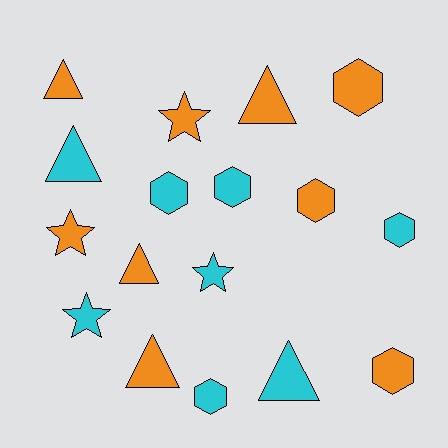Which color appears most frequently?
Orange, with 9 objects.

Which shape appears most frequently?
Hexagon, with 7 objects.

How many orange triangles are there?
There are 4 orange triangles.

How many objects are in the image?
There are 17 objects.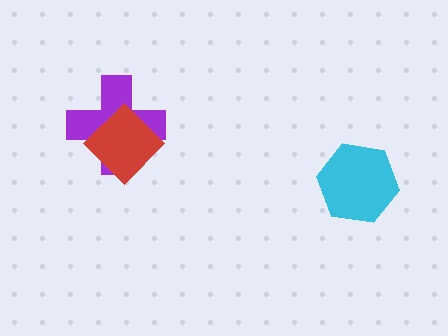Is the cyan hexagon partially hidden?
No, no other shape covers it.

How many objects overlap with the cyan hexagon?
0 objects overlap with the cyan hexagon.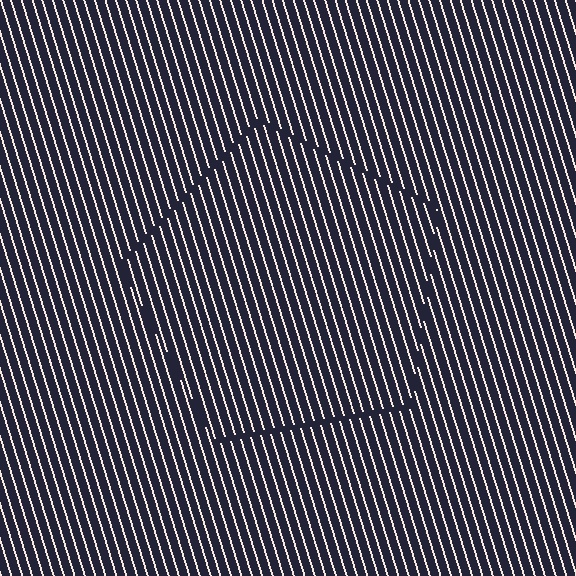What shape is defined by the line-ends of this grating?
An illusory pentagon. The interior of the shape contains the same grating, shifted by half a period — the contour is defined by the phase discontinuity where line-ends from the inner and outer gratings abut.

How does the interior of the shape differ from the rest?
The interior of the shape contains the same grating, shifted by half a period — the contour is defined by the phase discontinuity where line-ends from the inner and outer gratings abut.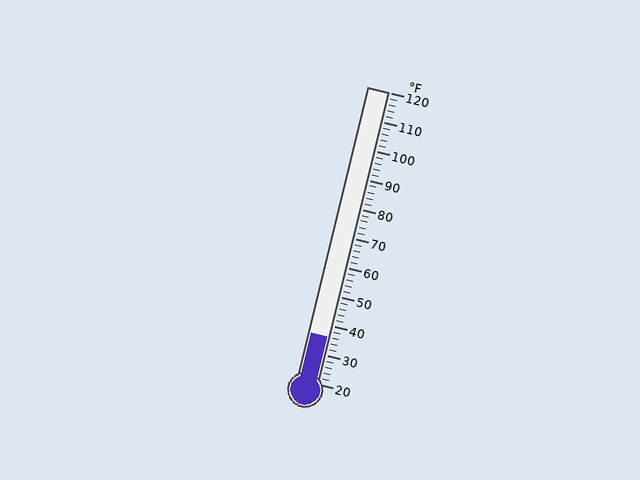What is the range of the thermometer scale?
The thermometer scale ranges from 20°F to 120°F.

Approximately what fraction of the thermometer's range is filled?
The thermometer is filled to approximately 15% of its range.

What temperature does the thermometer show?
The thermometer shows approximately 36°F.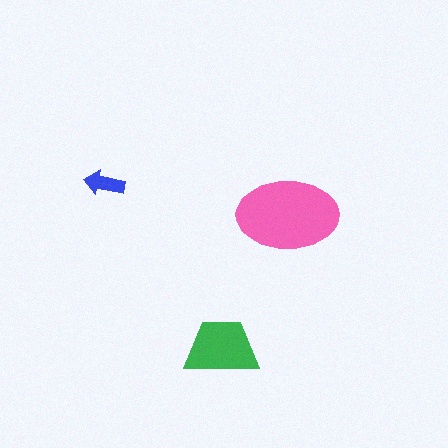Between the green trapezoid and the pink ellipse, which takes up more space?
The pink ellipse.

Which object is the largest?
The pink ellipse.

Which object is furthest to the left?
The blue arrow is leftmost.